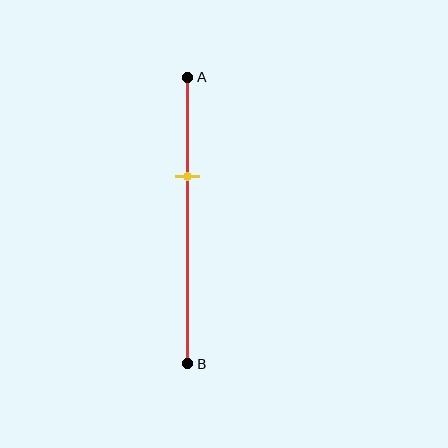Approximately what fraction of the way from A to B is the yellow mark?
The yellow mark is approximately 35% of the way from A to B.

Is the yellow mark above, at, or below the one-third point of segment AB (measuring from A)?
The yellow mark is approximately at the one-third point of segment AB.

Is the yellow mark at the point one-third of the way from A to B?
Yes, the mark is approximately at the one-third point.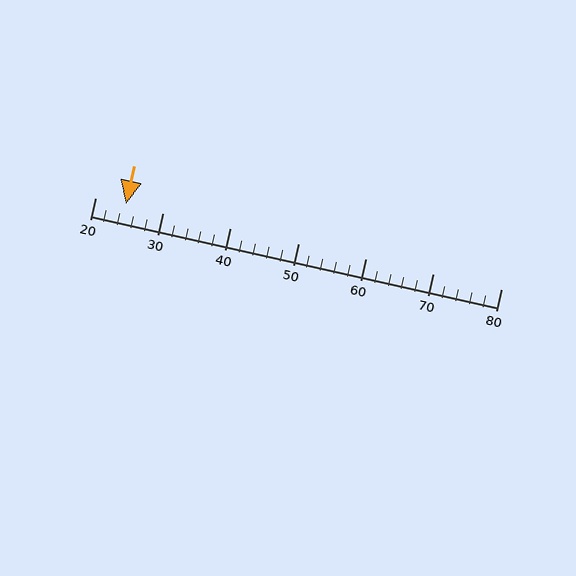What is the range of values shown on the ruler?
The ruler shows values from 20 to 80.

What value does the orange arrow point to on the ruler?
The orange arrow points to approximately 24.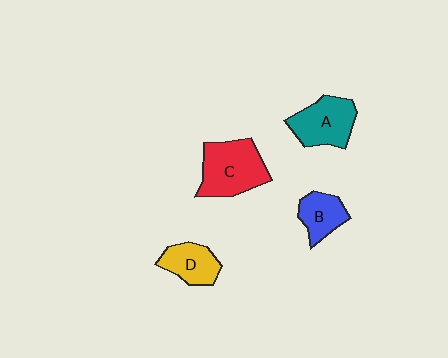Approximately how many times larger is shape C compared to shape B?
Approximately 1.8 times.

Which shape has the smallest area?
Shape B (blue).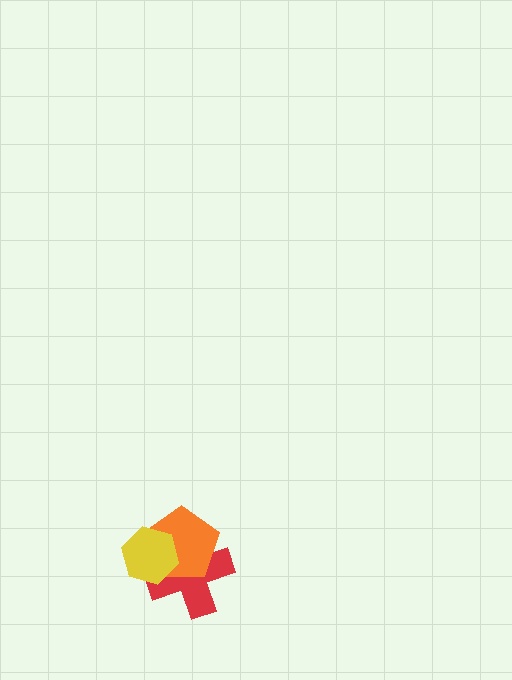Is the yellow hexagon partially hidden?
No, no other shape covers it.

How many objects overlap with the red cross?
2 objects overlap with the red cross.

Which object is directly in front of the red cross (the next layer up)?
The orange pentagon is directly in front of the red cross.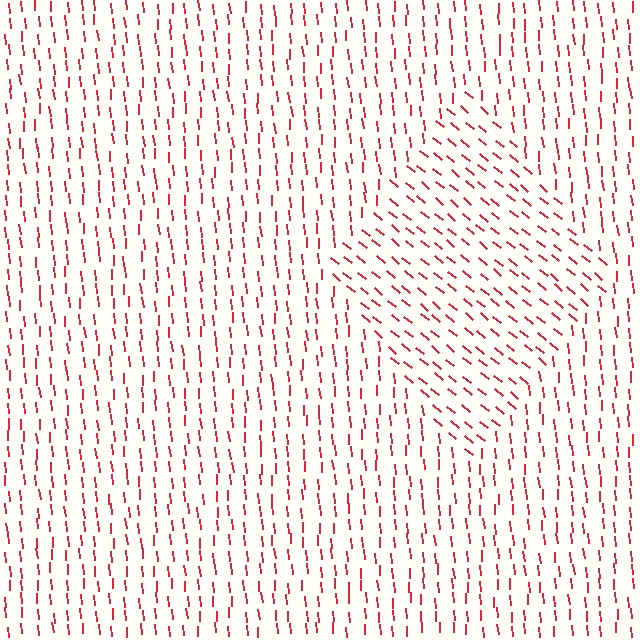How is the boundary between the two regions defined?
The boundary is defined purely by a change in line orientation (approximately 45 degrees difference). All lines are the same color and thickness.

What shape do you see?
I see a diamond.